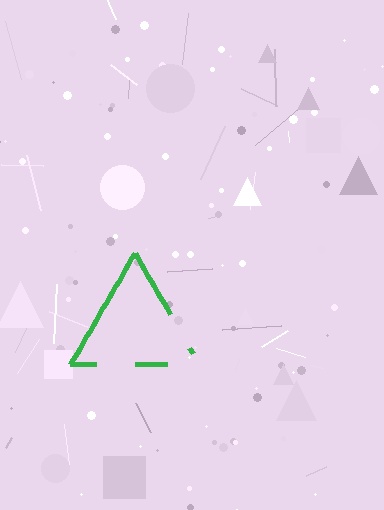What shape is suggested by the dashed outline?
The dashed outline suggests a triangle.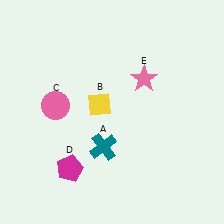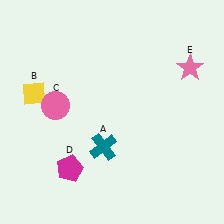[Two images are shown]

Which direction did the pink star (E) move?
The pink star (E) moved right.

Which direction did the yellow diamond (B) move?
The yellow diamond (B) moved left.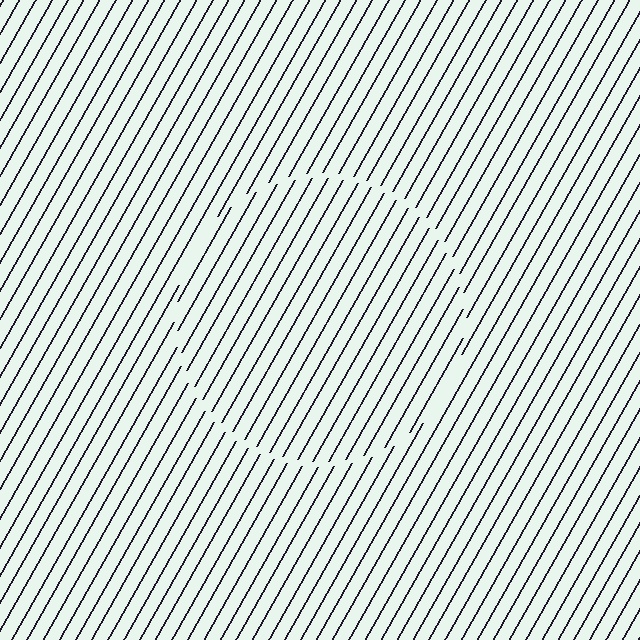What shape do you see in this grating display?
An illusory circle. The interior of the shape contains the same grating, shifted by half a period — the contour is defined by the phase discontinuity where line-ends from the inner and outer gratings abut.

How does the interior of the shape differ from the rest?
The interior of the shape contains the same grating, shifted by half a period — the contour is defined by the phase discontinuity where line-ends from the inner and outer gratings abut.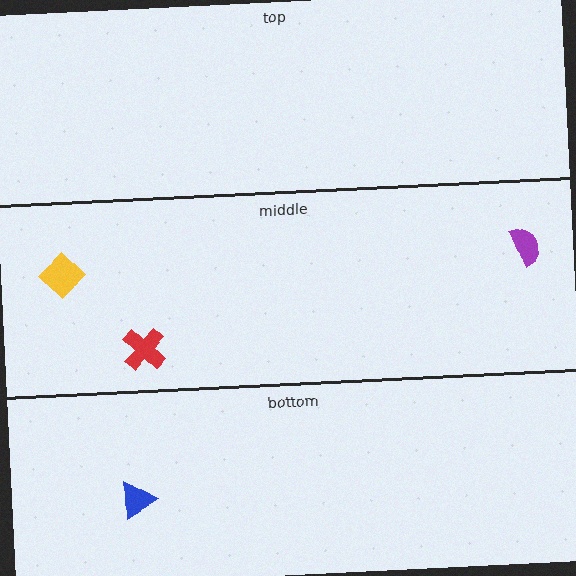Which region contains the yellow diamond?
The middle region.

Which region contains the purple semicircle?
The middle region.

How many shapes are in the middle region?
3.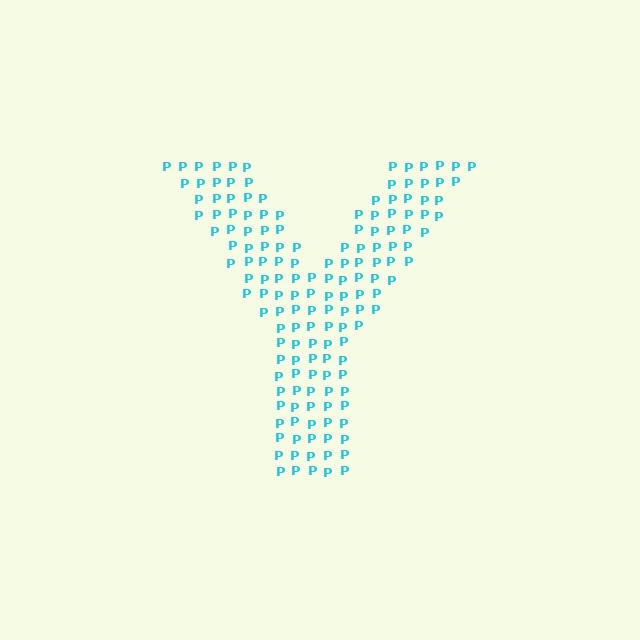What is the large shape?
The large shape is the letter Y.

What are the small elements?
The small elements are letter P's.